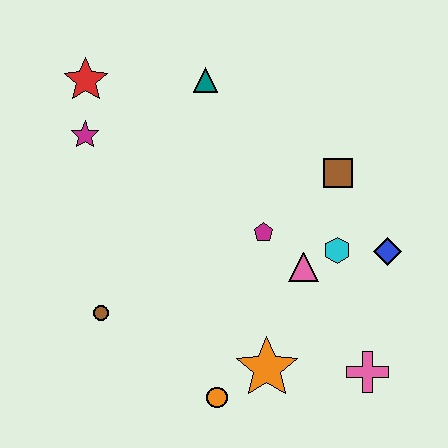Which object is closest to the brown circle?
The orange circle is closest to the brown circle.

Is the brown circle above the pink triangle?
No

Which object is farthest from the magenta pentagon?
The red star is farthest from the magenta pentagon.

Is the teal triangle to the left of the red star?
No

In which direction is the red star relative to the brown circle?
The red star is above the brown circle.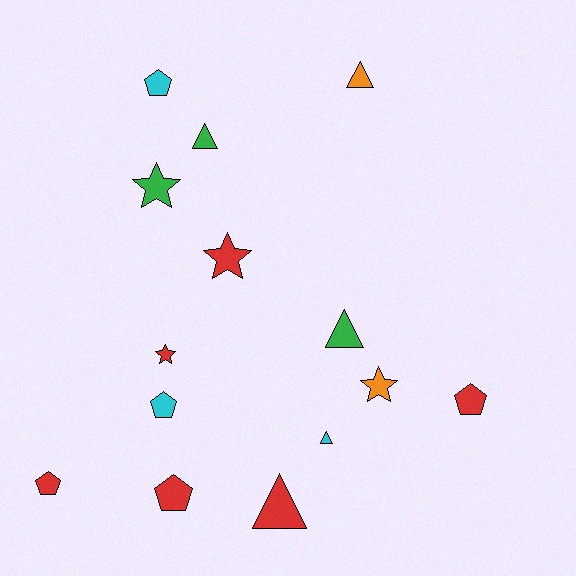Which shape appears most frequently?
Triangle, with 5 objects.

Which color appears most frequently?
Red, with 6 objects.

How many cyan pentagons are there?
There are 2 cyan pentagons.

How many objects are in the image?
There are 14 objects.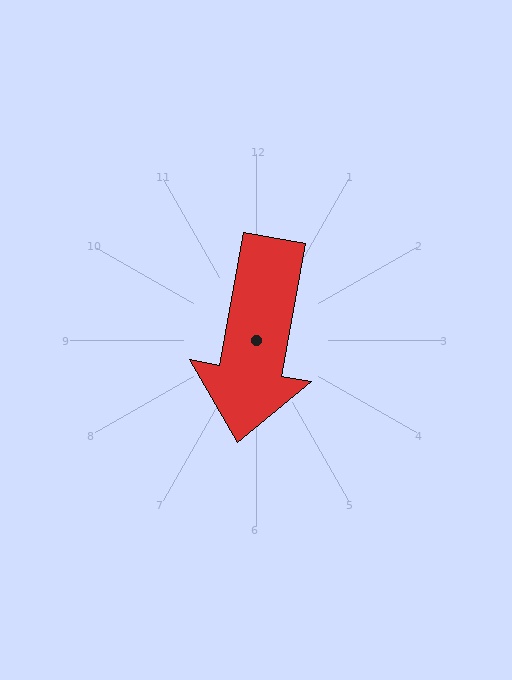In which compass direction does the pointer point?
South.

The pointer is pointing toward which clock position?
Roughly 6 o'clock.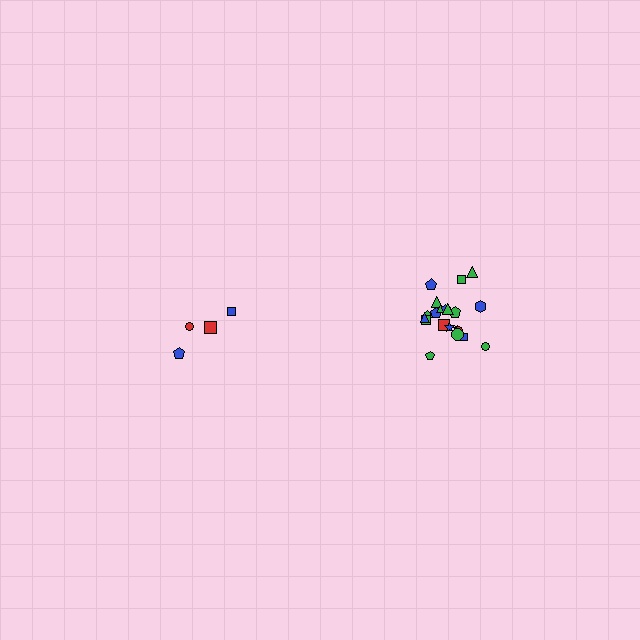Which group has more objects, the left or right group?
The right group.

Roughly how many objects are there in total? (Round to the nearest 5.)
Roughly 25 objects in total.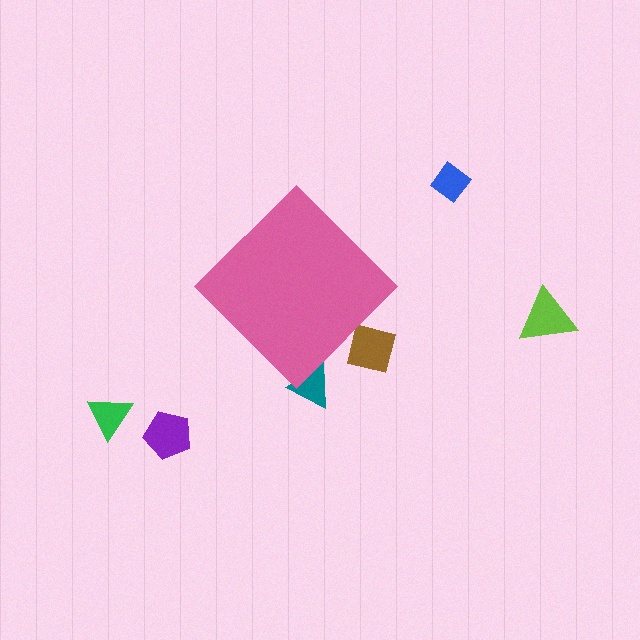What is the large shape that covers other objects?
A pink diamond.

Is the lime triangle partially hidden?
No, the lime triangle is fully visible.